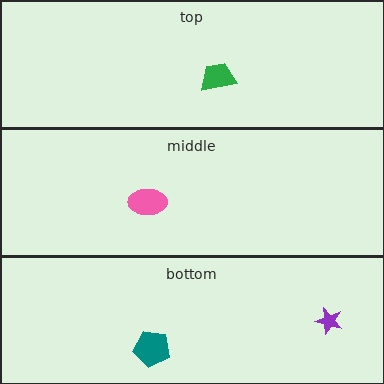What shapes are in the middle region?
The pink ellipse.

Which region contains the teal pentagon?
The bottom region.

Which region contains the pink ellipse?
The middle region.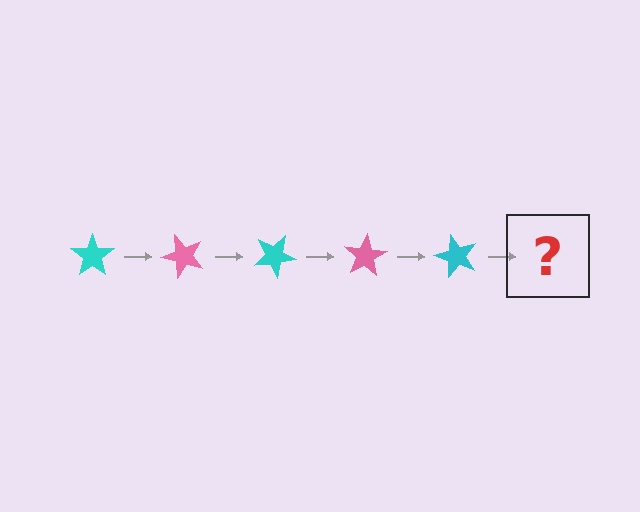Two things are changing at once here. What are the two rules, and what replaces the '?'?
The two rules are that it rotates 50 degrees each step and the color cycles through cyan and pink. The '?' should be a pink star, rotated 250 degrees from the start.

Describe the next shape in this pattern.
It should be a pink star, rotated 250 degrees from the start.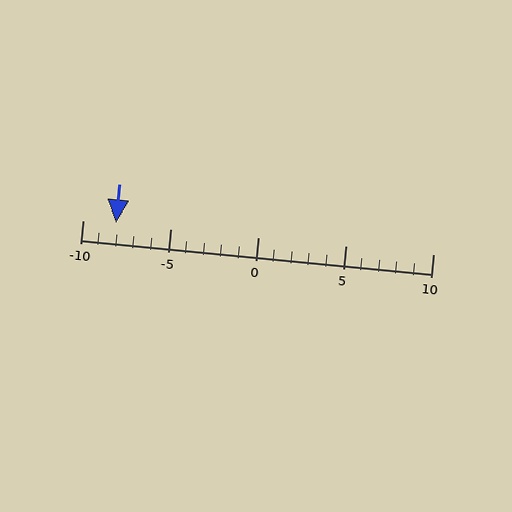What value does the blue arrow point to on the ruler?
The blue arrow points to approximately -8.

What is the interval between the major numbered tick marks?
The major tick marks are spaced 5 units apart.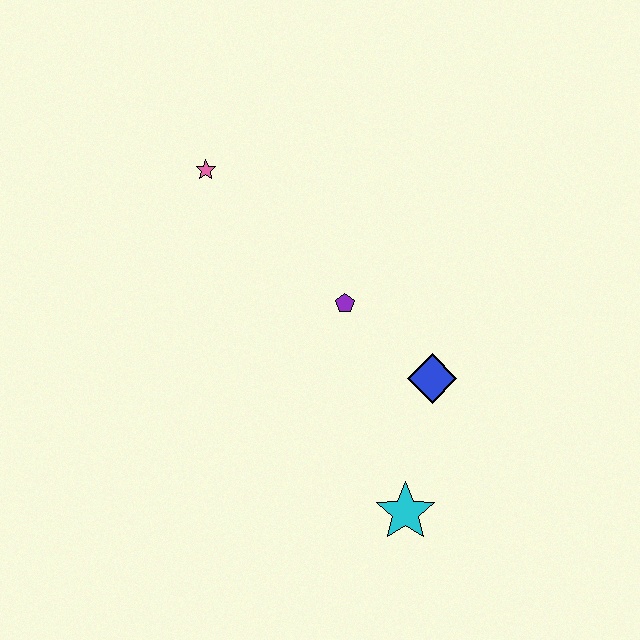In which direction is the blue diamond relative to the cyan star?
The blue diamond is above the cyan star.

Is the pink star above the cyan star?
Yes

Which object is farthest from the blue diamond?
The pink star is farthest from the blue diamond.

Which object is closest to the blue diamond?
The purple pentagon is closest to the blue diamond.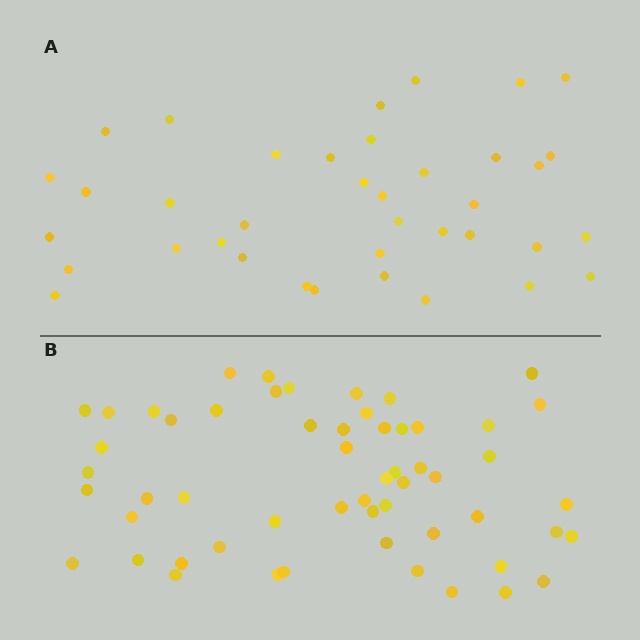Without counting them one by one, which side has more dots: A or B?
Region B (the bottom region) has more dots.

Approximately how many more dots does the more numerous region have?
Region B has approximately 20 more dots than region A.